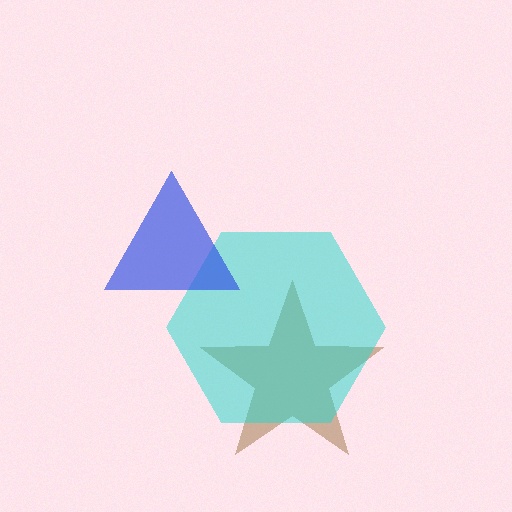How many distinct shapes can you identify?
There are 3 distinct shapes: a brown star, a cyan hexagon, a blue triangle.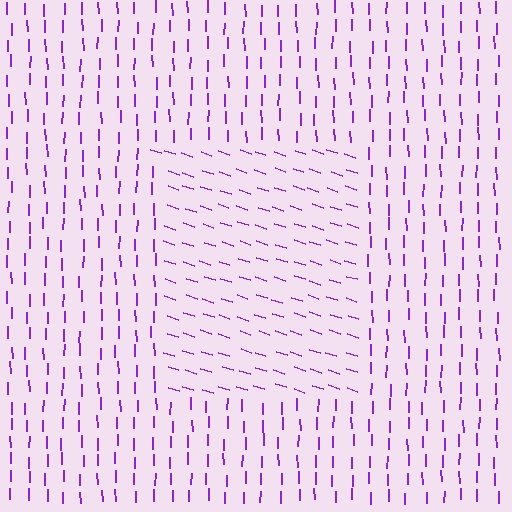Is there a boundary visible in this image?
Yes, there is a texture boundary formed by a change in line orientation.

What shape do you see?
I see a rectangle.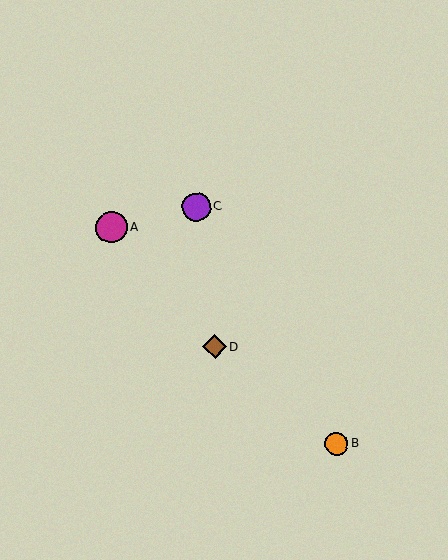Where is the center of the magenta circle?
The center of the magenta circle is at (112, 227).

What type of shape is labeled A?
Shape A is a magenta circle.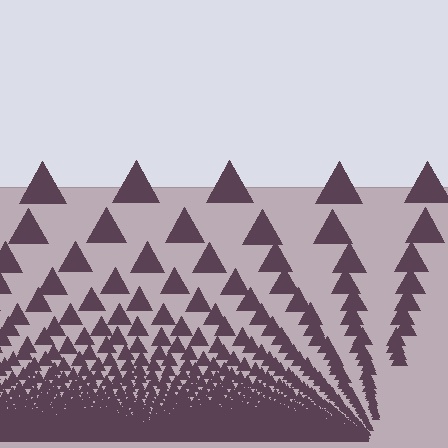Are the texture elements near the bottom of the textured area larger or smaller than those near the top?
Smaller. The gradient is inverted — elements near the bottom are smaller and denser.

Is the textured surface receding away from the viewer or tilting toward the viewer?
The surface appears to tilt toward the viewer. Texture elements get larger and sparser toward the top.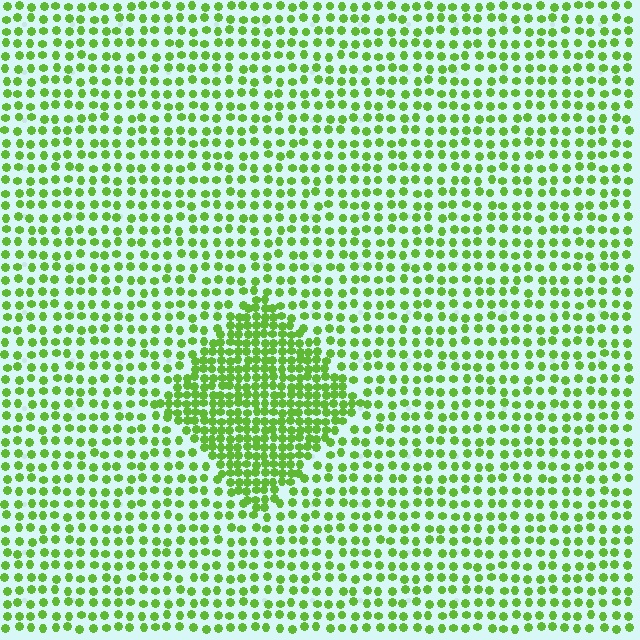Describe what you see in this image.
The image contains small lime elements arranged at two different densities. A diamond-shaped region is visible where the elements are more densely packed than the surrounding area.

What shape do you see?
I see a diamond.